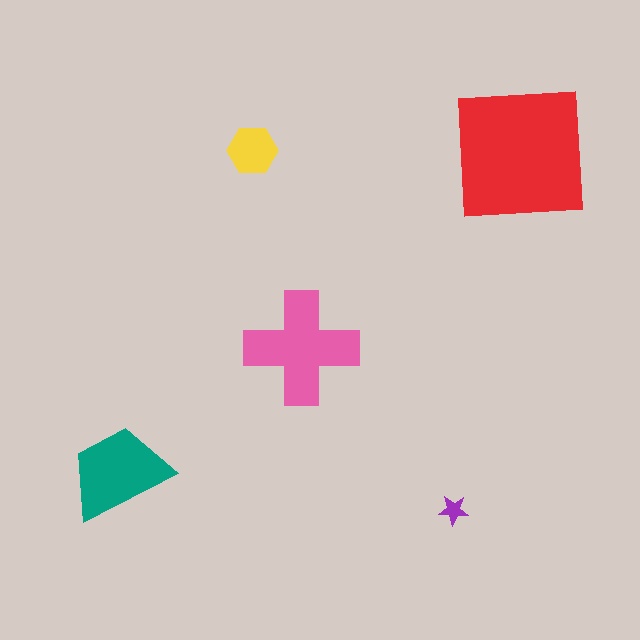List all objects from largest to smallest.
The red square, the pink cross, the teal trapezoid, the yellow hexagon, the purple star.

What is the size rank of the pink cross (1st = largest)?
2nd.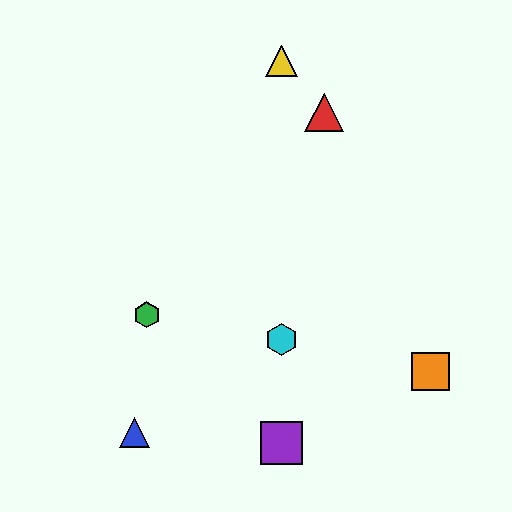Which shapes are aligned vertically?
The yellow triangle, the purple square, the cyan hexagon are aligned vertically.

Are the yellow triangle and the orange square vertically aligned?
No, the yellow triangle is at x≈281 and the orange square is at x≈431.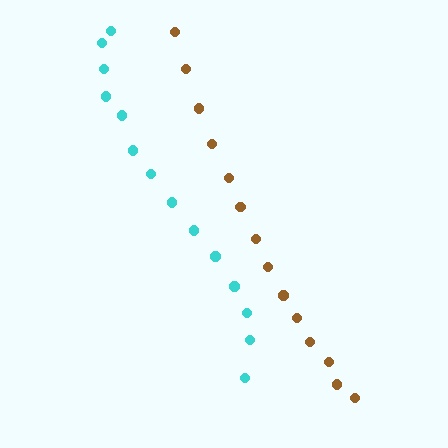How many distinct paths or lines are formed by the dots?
There are 2 distinct paths.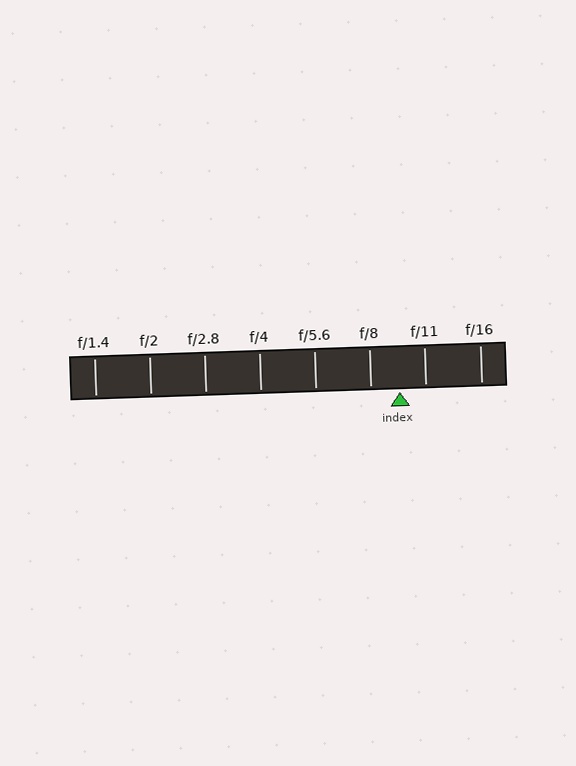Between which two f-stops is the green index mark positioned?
The index mark is between f/8 and f/11.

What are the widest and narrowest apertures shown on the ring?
The widest aperture shown is f/1.4 and the narrowest is f/16.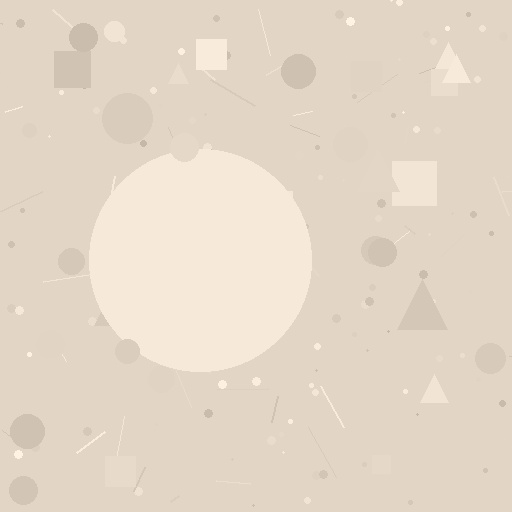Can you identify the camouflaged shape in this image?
The camouflaged shape is a circle.